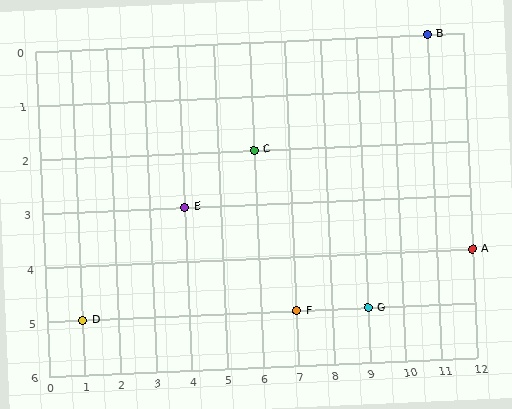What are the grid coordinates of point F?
Point F is at grid coordinates (7, 5).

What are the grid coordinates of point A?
Point A is at grid coordinates (12, 4).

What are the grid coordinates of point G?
Point G is at grid coordinates (9, 5).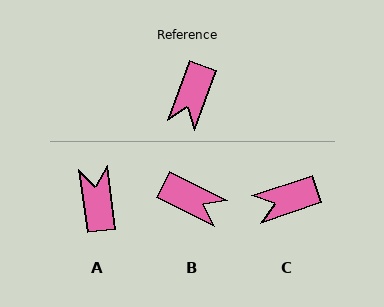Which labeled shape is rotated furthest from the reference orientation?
A, about 153 degrees away.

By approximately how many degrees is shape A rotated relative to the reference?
Approximately 153 degrees clockwise.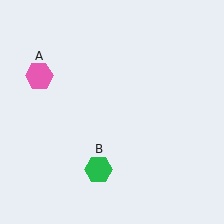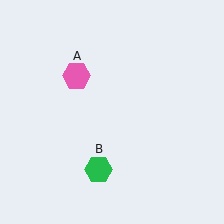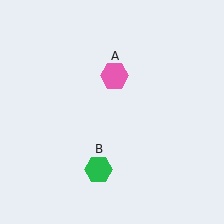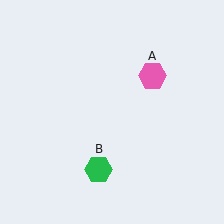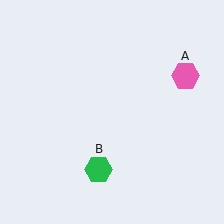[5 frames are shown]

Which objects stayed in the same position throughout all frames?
Green hexagon (object B) remained stationary.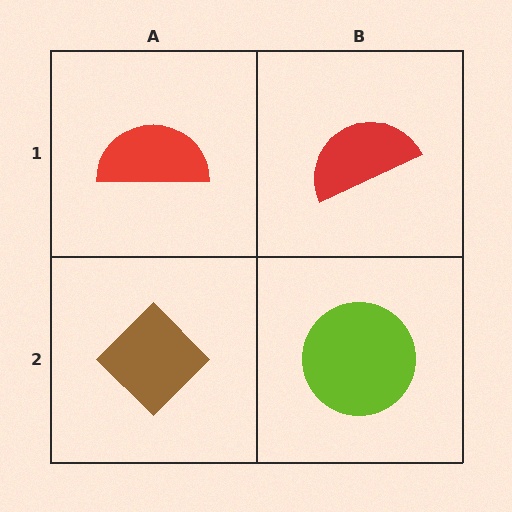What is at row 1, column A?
A red semicircle.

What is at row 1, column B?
A red semicircle.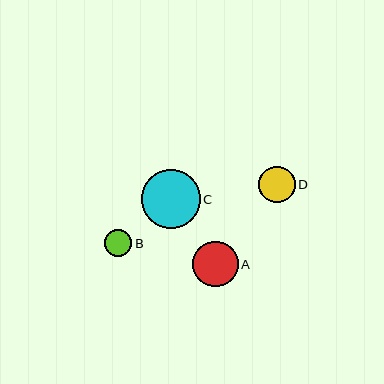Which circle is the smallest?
Circle B is the smallest with a size of approximately 27 pixels.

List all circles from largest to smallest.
From largest to smallest: C, A, D, B.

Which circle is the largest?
Circle C is the largest with a size of approximately 59 pixels.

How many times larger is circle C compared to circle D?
Circle C is approximately 1.6 times the size of circle D.